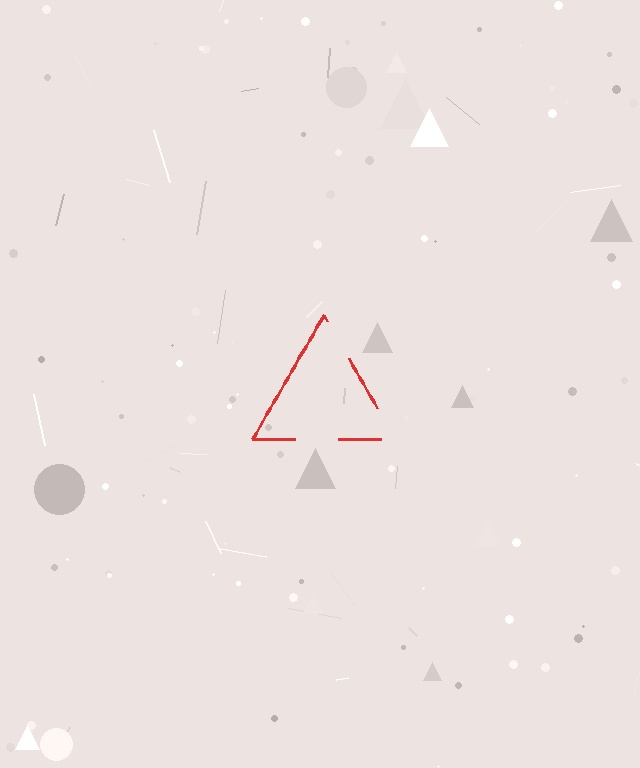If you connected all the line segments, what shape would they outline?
They would outline a triangle.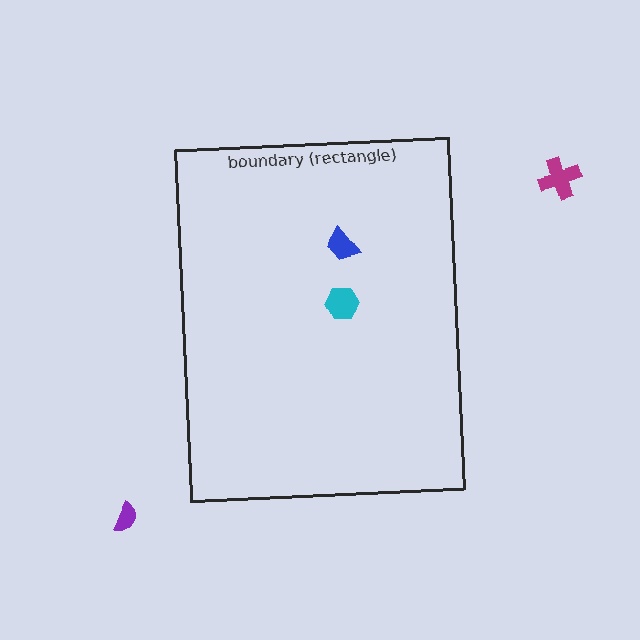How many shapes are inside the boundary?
2 inside, 2 outside.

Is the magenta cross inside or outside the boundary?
Outside.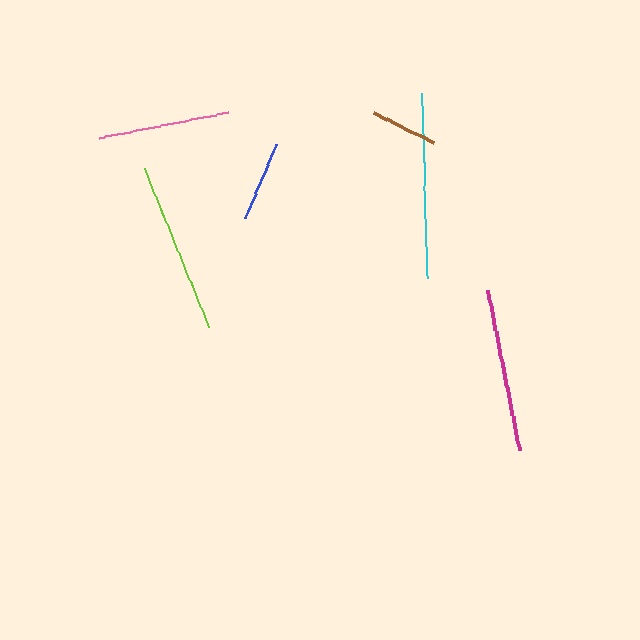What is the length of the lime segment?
The lime segment is approximately 171 pixels long.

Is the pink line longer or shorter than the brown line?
The pink line is longer than the brown line.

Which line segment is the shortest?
The brown line is the shortest at approximately 67 pixels.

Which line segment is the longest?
The cyan line is the longest at approximately 185 pixels.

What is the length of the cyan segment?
The cyan segment is approximately 185 pixels long.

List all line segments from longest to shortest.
From longest to shortest: cyan, lime, magenta, pink, blue, brown.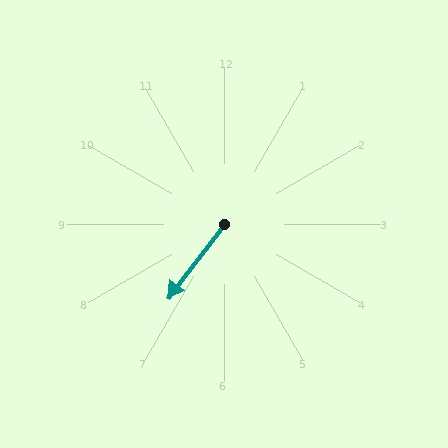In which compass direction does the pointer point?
Southwest.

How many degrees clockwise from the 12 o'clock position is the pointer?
Approximately 218 degrees.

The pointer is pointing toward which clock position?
Roughly 7 o'clock.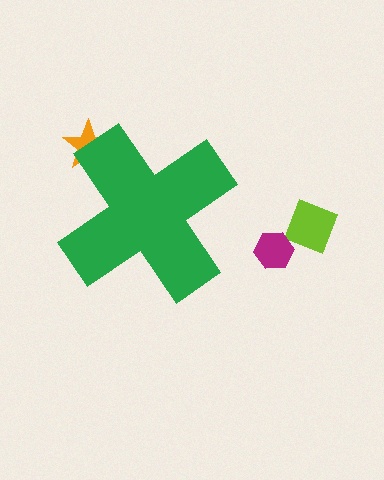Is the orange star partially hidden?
Yes, the orange star is partially hidden behind the green cross.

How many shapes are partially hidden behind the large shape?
1 shape is partially hidden.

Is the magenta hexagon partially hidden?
No, the magenta hexagon is fully visible.